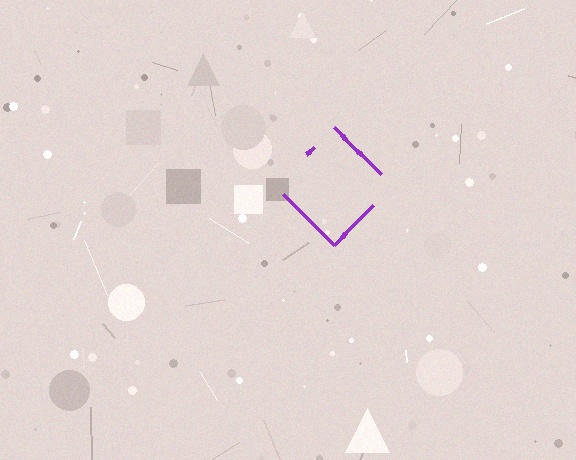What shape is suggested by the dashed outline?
The dashed outline suggests a diamond.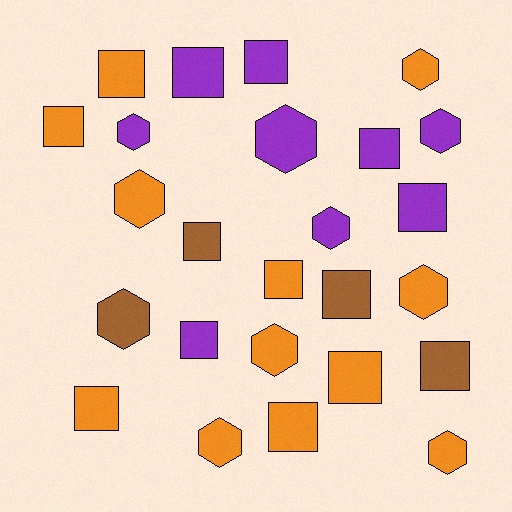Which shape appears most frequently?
Square, with 14 objects.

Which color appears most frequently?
Orange, with 12 objects.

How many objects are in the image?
There are 25 objects.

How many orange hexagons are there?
There are 6 orange hexagons.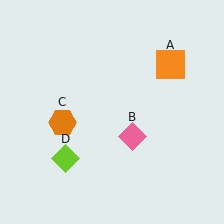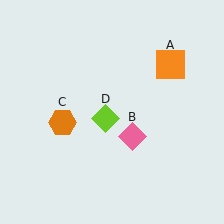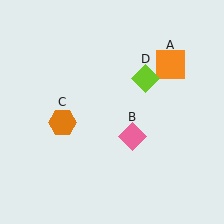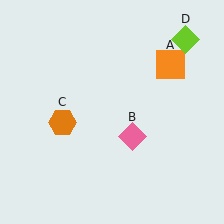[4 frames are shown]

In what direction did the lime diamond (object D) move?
The lime diamond (object D) moved up and to the right.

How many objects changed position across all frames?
1 object changed position: lime diamond (object D).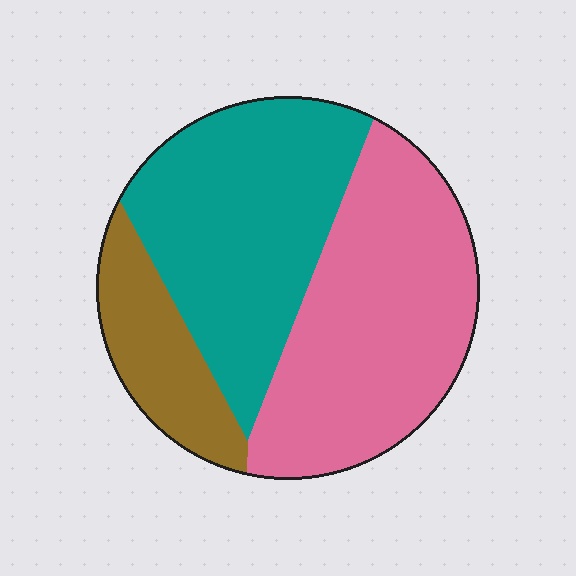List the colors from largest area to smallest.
From largest to smallest: pink, teal, brown.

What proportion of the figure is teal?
Teal covers 40% of the figure.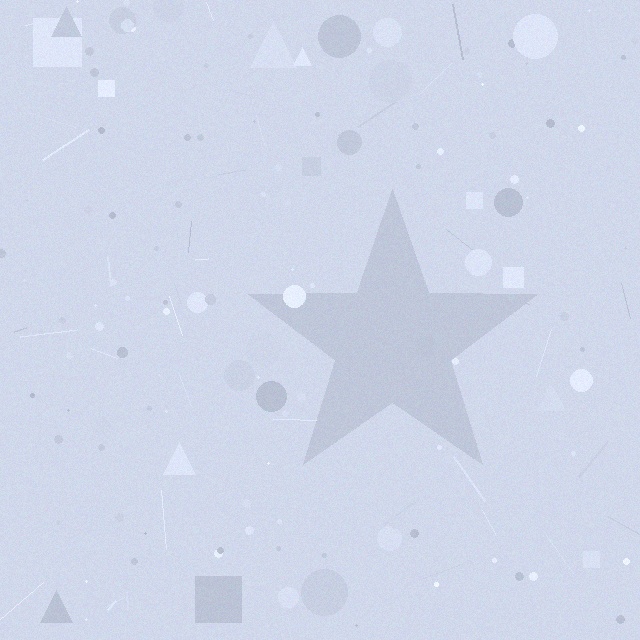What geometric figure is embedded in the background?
A star is embedded in the background.